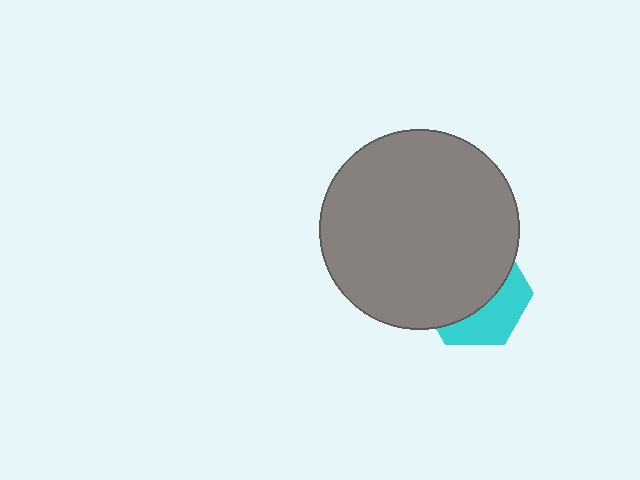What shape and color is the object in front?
The object in front is a gray circle.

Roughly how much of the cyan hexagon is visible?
A small part of it is visible (roughly 38%).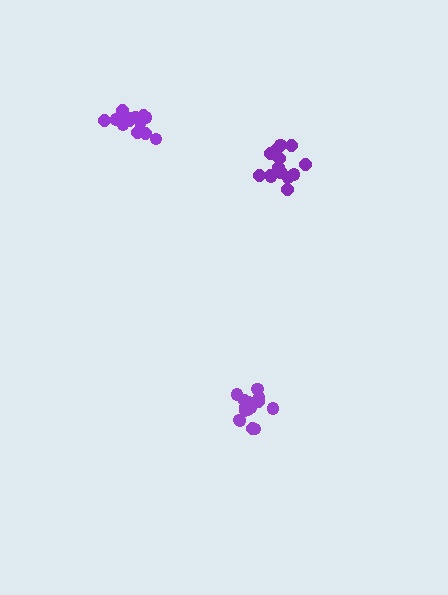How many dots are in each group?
Group 1: 15 dots, Group 2: 15 dots, Group 3: 14 dots (44 total).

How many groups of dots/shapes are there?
There are 3 groups.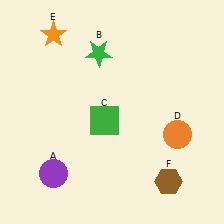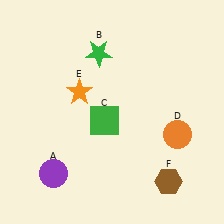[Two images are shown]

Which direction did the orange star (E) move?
The orange star (E) moved down.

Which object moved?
The orange star (E) moved down.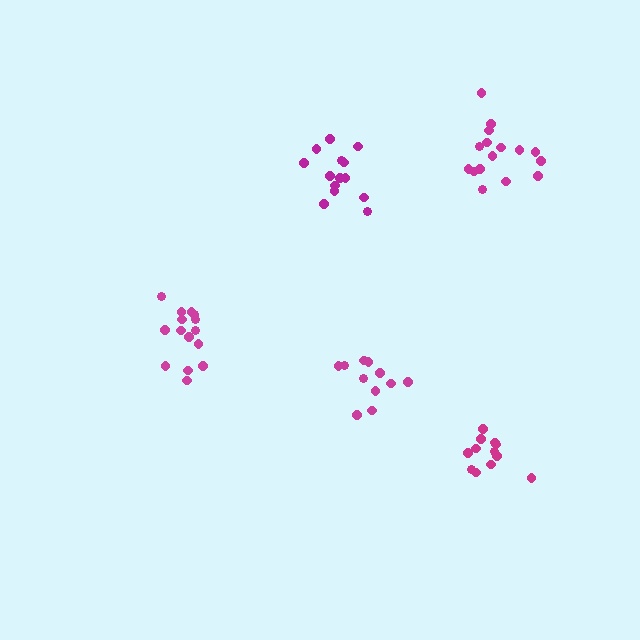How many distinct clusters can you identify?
There are 5 distinct clusters.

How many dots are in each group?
Group 1: 14 dots, Group 2: 15 dots, Group 3: 12 dots, Group 4: 11 dots, Group 5: 16 dots (68 total).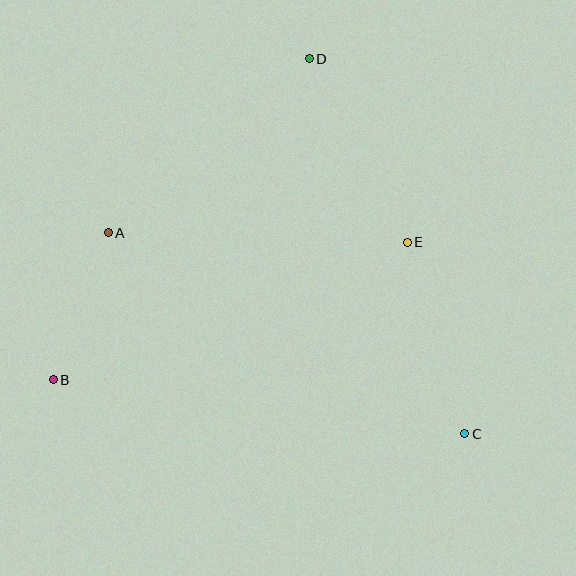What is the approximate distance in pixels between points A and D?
The distance between A and D is approximately 266 pixels.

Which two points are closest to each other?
Points A and B are closest to each other.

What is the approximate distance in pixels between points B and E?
The distance between B and E is approximately 380 pixels.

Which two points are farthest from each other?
Points B and C are farthest from each other.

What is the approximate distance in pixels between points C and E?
The distance between C and E is approximately 200 pixels.